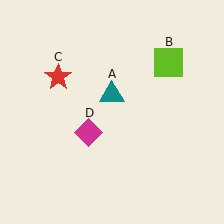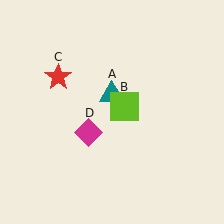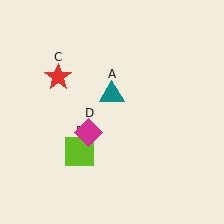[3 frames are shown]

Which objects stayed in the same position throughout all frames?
Teal triangle (object A) and red star (object C) and magenta diamond (object D) remained stationary.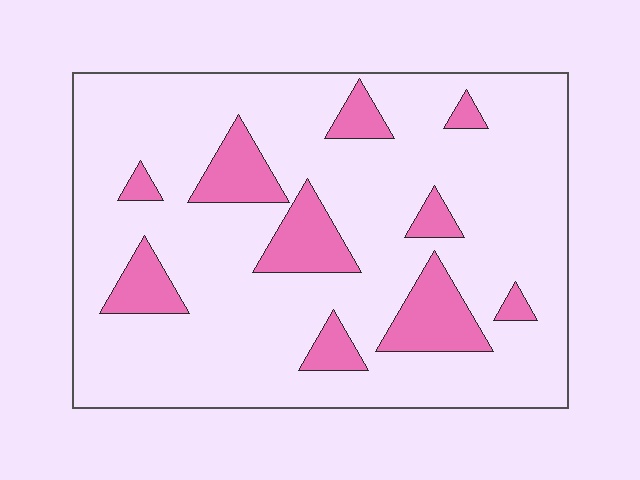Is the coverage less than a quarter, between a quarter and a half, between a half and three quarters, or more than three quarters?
Less than a quarter.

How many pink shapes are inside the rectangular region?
10.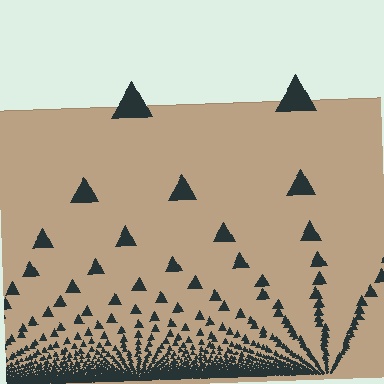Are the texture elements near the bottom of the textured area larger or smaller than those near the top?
Smaller. The gradient is inverted — elements near the bottom are smaller and denser.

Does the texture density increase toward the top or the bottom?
Density increases toward the bottom.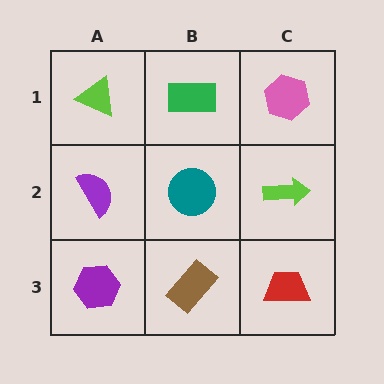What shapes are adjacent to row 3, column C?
A lime arrow (row 2, column C), a brown rectangle (row 3, column B).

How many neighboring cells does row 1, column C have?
2.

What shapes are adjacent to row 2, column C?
A pink hexagon (row 1, column C), a red trapezoid (row 3, column C), a teal circle (row 2, column B).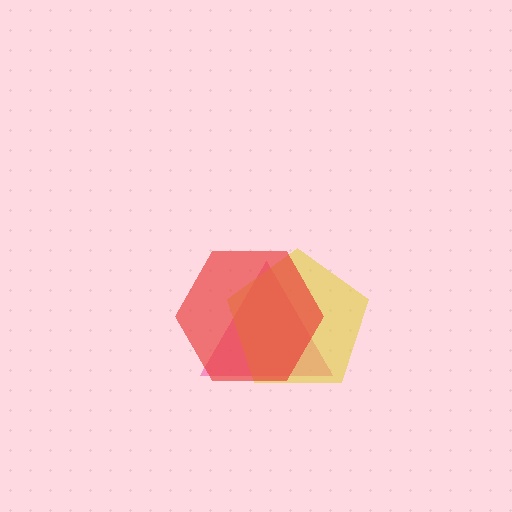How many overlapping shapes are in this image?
There are 3 overlapping shapes in the image.